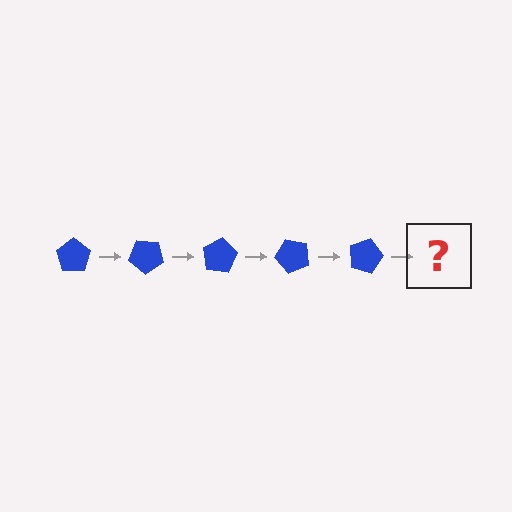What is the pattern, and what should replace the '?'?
The pattern is that the pentagon rotates 40 degrees each step. The '?' should be a blue pentagon rotated 200 degrees.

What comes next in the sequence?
The next element should be a blue pentagon rotated 200 degrees.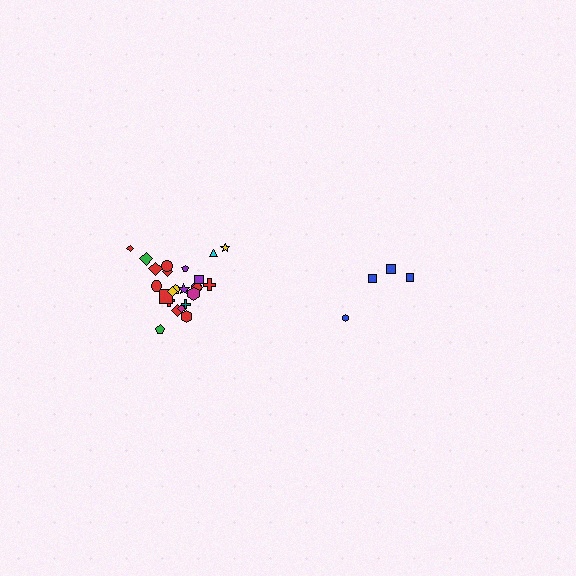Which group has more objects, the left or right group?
The left group.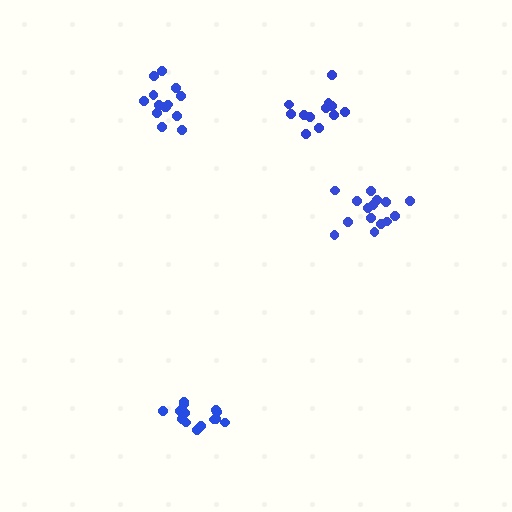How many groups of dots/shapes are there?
There are 4 groups.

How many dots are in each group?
Group 1: 12 dots, Group 2: 15 dots, Group 3: 15 dots, Group 4: 14 dots (56 total).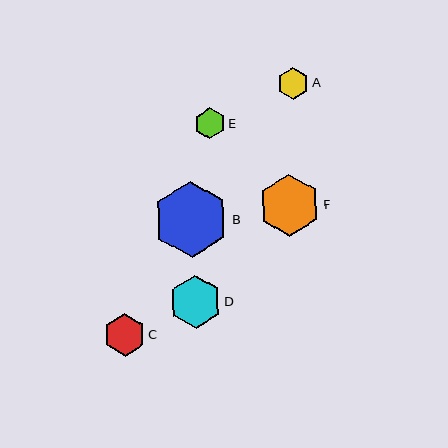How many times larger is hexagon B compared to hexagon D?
Hexagon B is approximately 1.4 times the size of hexagon D.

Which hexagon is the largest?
Hexagon B is the largest with a size of approximately 75 pixels.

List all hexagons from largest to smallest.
From largest to smallest: B, F, D, C, A, E.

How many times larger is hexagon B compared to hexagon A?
Hexagon B is approximately 2.4 times the size of hexagon A.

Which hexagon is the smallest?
Hexagon E is the smallest with a size of approximately 31 pixels.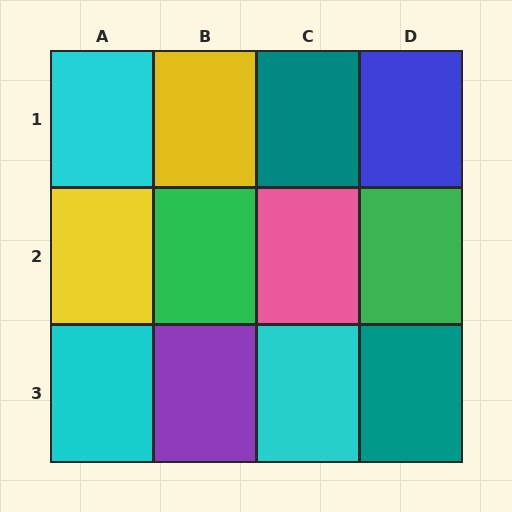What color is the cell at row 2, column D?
Green.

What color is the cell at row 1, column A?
Cyan.